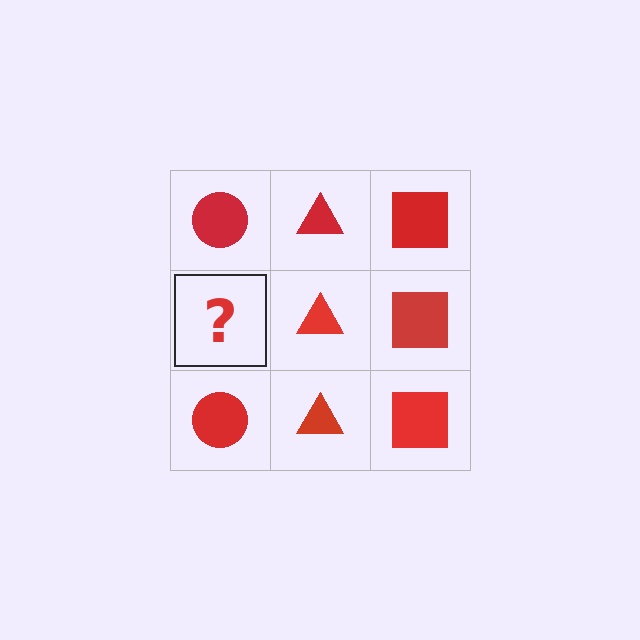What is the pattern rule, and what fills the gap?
The rule is that each column has a consistent shape. The gap should be filled with a red circle.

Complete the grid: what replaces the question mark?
The question mark should be replaced with a red circle.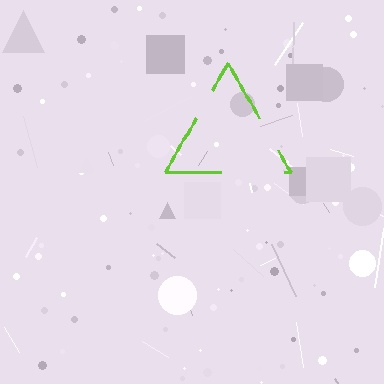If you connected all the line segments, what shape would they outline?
They would outline a triangle.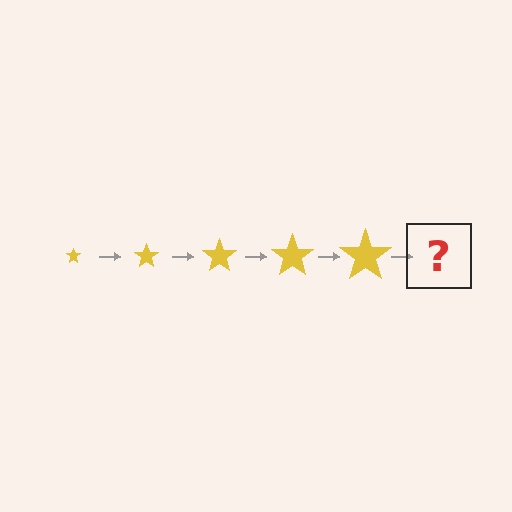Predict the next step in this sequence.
The next step is a yellow star, larger than the previous one.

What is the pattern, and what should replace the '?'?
The pattern is that the star gets progressively larger each step. The '?' should be a yellow star, larger than the previous one.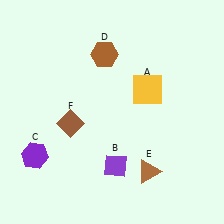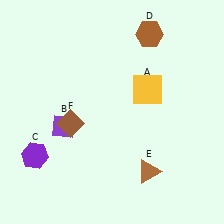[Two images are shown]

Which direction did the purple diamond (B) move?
The purple diamond (B) moved left.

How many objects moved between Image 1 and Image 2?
2 objects moved between the two images.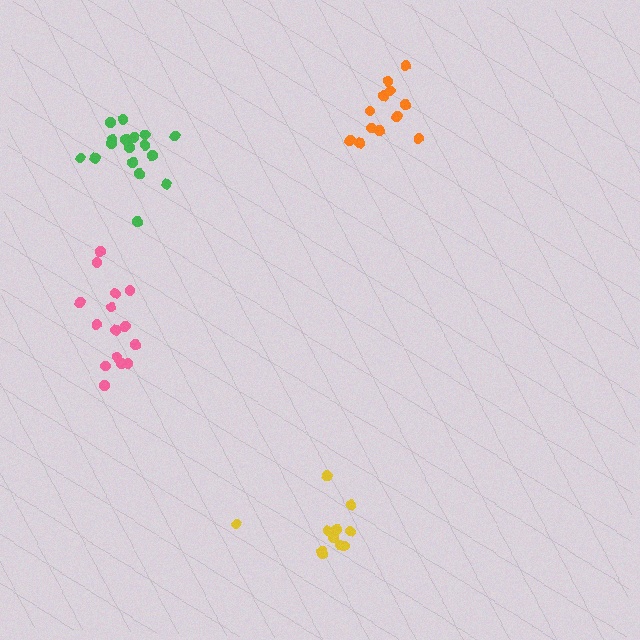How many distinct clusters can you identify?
There are 4 distinct clusters.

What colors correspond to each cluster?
The clusters are colored: green, orange, yellow, pink.